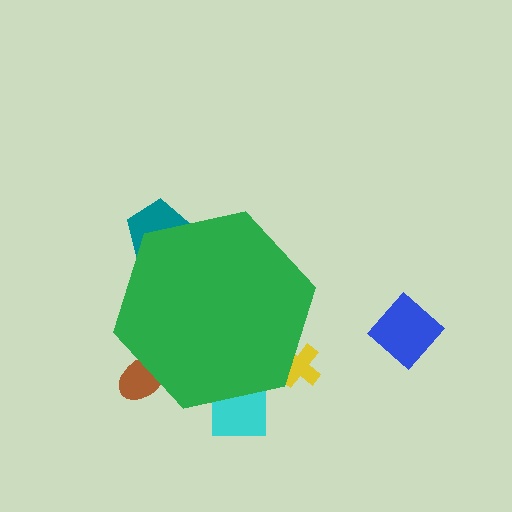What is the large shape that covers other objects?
A green hexagon.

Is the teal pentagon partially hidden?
Yes, the teal pentagon is partially hidden behind the green hexagon.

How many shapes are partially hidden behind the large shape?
4 shapes are partially hidden.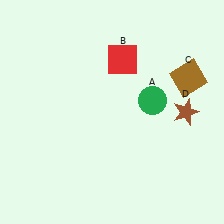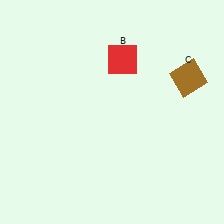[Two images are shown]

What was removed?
The brown star (D), the green circle (A) were removed in Image 2.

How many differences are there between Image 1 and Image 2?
There are 2 differences between the two images.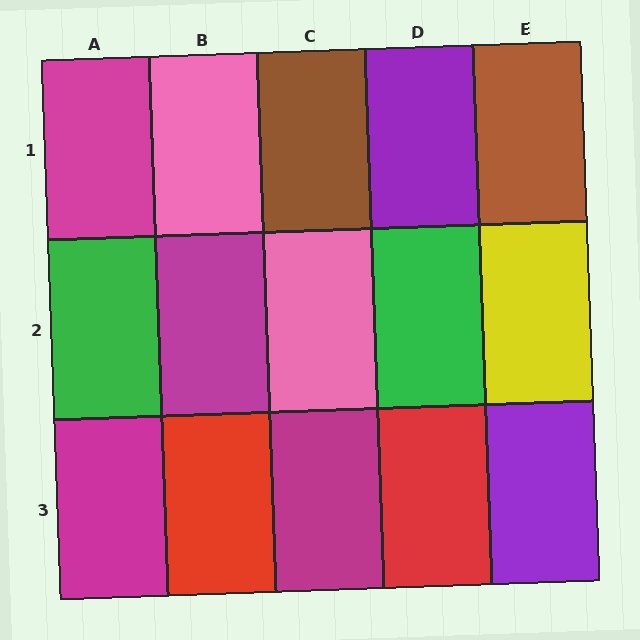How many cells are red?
2 cells are red.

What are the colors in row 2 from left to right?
Green, magenta, pink, green, yellow.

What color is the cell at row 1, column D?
Purple.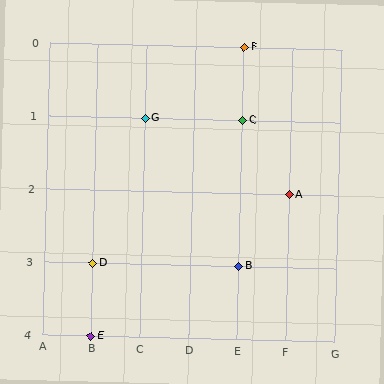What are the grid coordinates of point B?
Point B is at grid coordinates (E, 3).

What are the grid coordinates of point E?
Point E is at grid coordinates (B, 4).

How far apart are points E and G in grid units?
Points E and G are 1 column and 3 rows apart (about 3.2 grid units diagonally).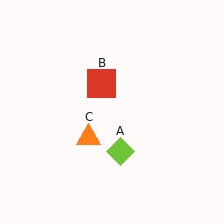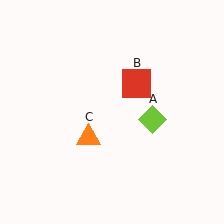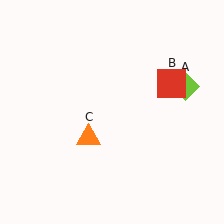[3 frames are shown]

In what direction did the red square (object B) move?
The red square (object B) moved right.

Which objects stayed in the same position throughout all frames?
Orange triangle (object C) remained stationary.